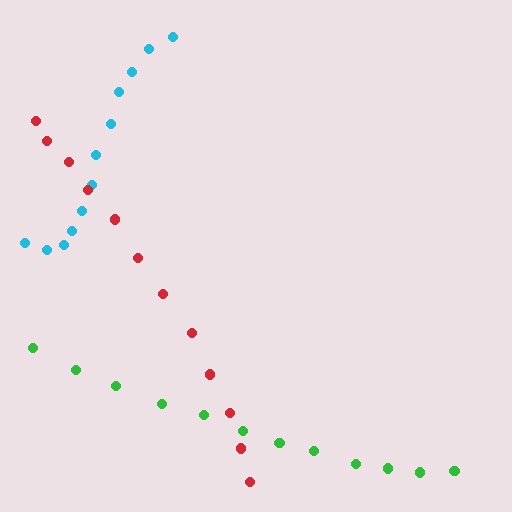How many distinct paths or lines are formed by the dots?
There are 3 distinct paths.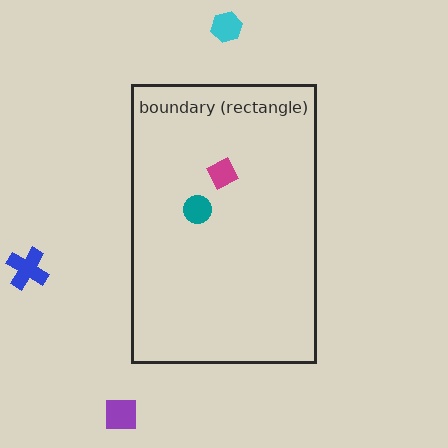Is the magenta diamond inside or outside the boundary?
Inside.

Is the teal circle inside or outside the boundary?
Inside.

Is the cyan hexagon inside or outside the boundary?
Outside.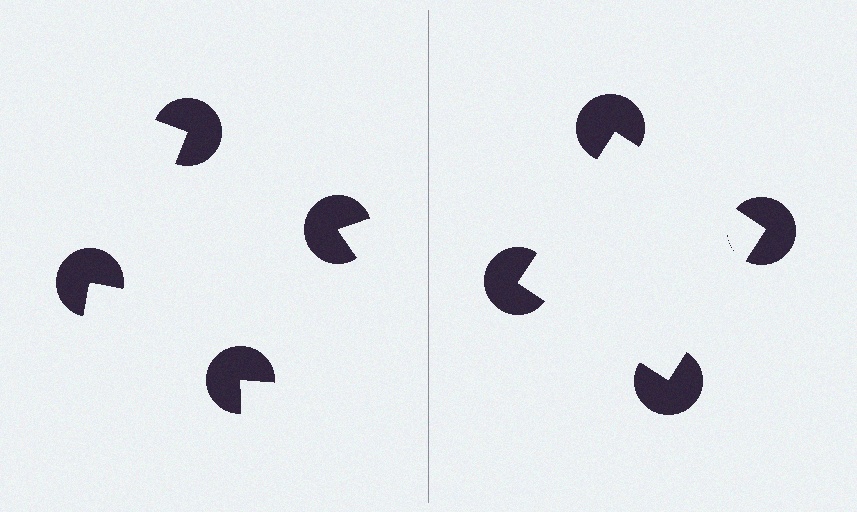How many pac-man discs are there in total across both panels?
8 — 4 on each side.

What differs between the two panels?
The pac-man discs are positioned identically on both sides; only the wedge orientations differ. On the right they align to a square; on the left they are misaligned.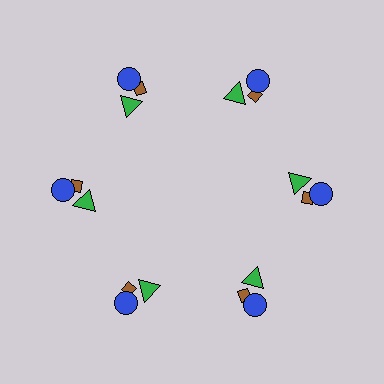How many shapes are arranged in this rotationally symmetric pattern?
There are 18 shapes, arranged in 6 groups of 3.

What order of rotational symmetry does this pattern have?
This pattern has 6-fold rotational symmetry.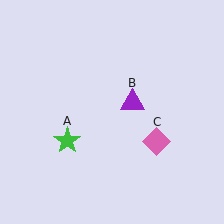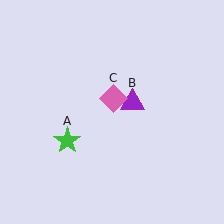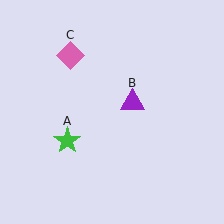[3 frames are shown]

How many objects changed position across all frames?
1 object changed position: pink diamond (object C).